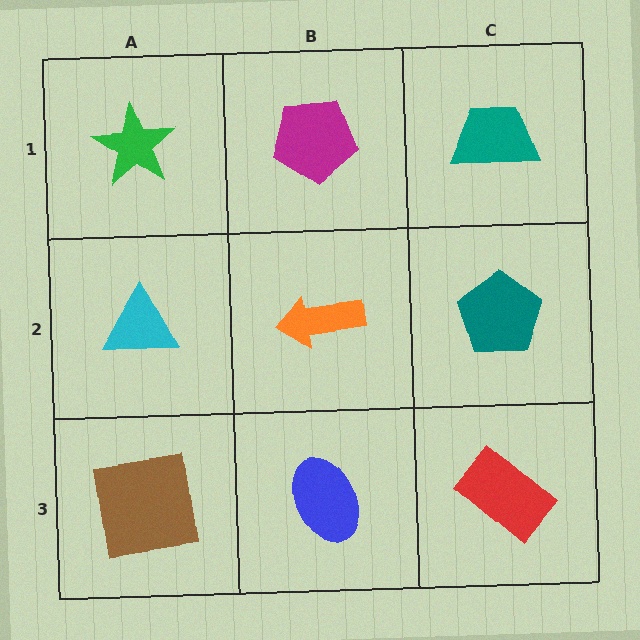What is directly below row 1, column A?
A cyan triangle.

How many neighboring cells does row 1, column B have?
3.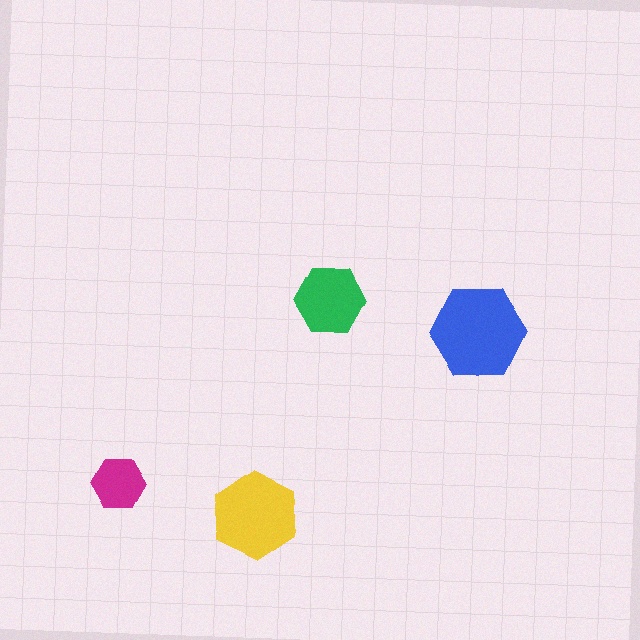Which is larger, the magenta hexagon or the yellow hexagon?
The yellow one.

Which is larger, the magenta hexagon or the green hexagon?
The green one.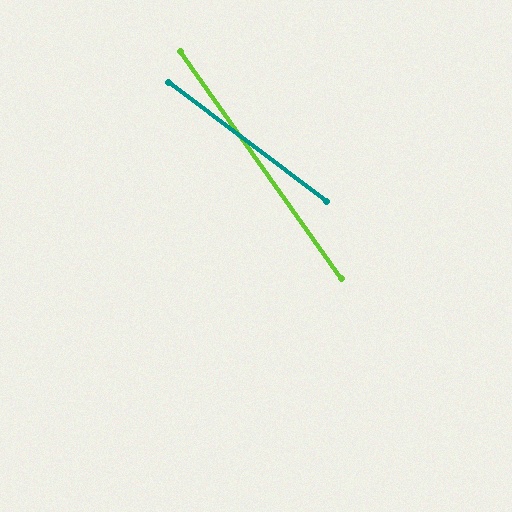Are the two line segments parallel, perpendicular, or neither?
Neither parallel nor perpendicular — they differ by about 18°.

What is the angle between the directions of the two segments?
Approximately 18 degrees.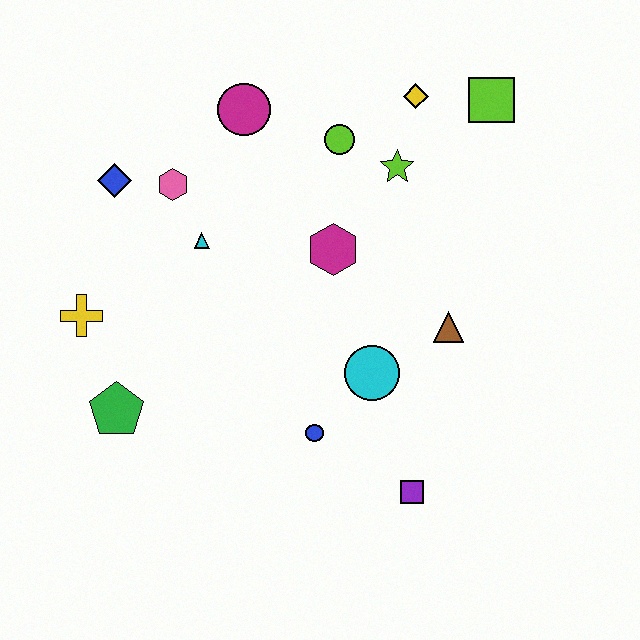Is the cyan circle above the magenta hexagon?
No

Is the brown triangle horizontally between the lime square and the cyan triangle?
Yes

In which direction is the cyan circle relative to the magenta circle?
The cyan circle is below the magenta circle.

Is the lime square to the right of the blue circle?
Yes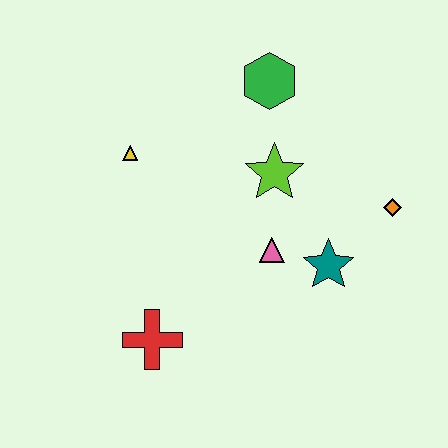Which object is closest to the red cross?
The pink triangle is closest to the red cross.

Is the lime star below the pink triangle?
No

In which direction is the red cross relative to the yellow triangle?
The red cross is below the yellow triangle.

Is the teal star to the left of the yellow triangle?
No